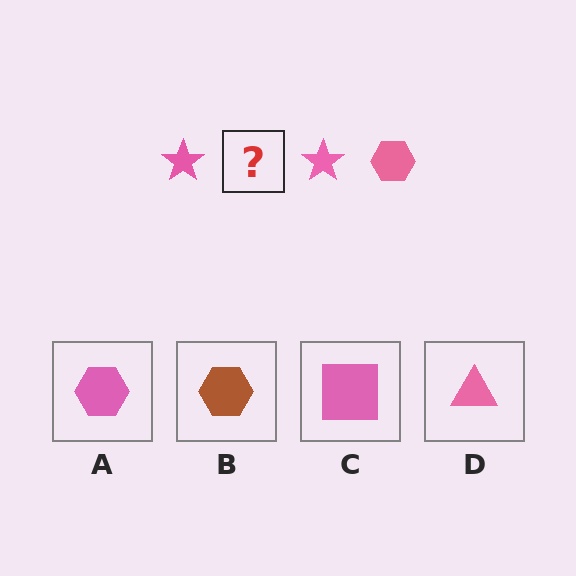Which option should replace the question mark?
Option A.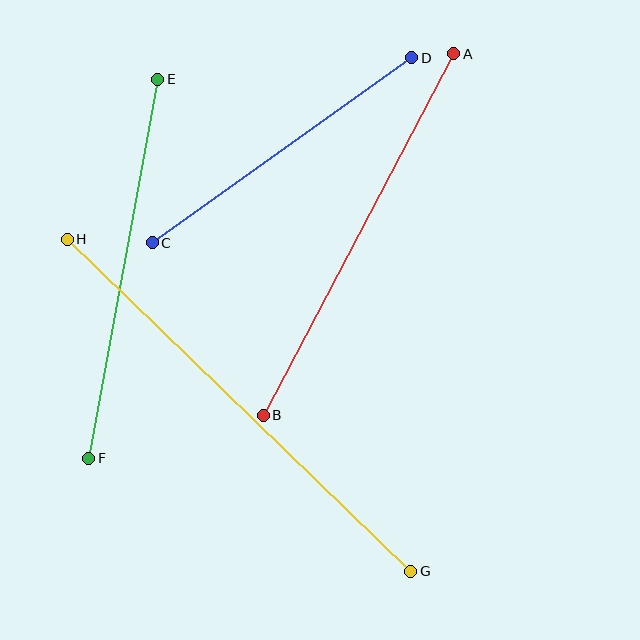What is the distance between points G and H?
The distance is approximately 477 pixels.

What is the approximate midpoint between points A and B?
The midpoint is at approximately (358, 235) pixels.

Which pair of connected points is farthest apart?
Points G and H are farthest apart.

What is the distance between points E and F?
The distance is approximately 385 pixels.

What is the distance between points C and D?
The distance is approximately 318 pixels.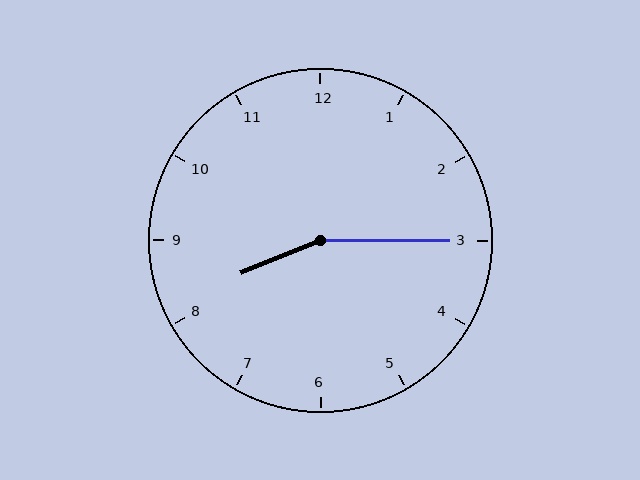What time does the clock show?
8:15.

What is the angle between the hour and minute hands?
Approximately 158 degrees.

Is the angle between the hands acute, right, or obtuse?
It is obtuse.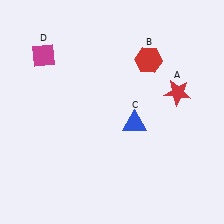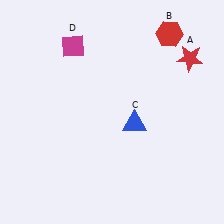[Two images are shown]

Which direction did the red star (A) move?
The red star (A) moved up.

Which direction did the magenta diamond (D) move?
The magenta diamond (D) moved right.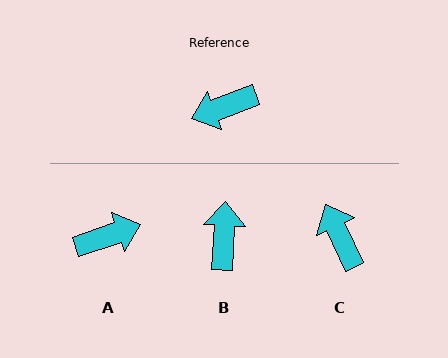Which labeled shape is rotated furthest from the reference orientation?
A, about 178 degrees away.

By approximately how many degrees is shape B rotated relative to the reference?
Approximately 114 degrees clockwise.